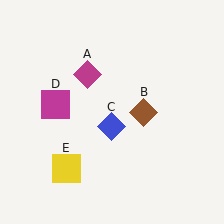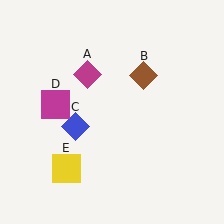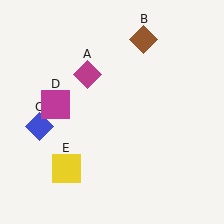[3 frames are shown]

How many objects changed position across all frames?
2 objects changed position: brown diamond (object B), blue diamond (object C).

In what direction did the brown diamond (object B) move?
The brown diamond (object B) moved up.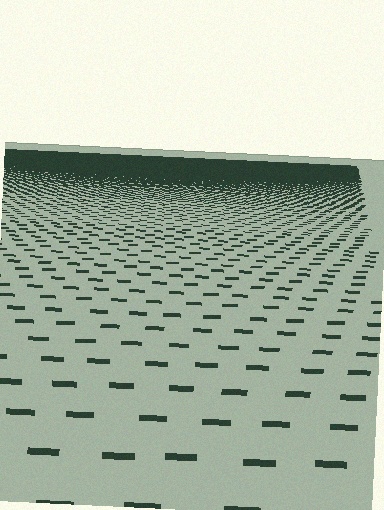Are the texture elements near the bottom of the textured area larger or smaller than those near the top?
Larger. Near the bottom, elements are closer to the viewer and appear at a bigger on-screen size.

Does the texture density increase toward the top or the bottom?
Density increases toward the top.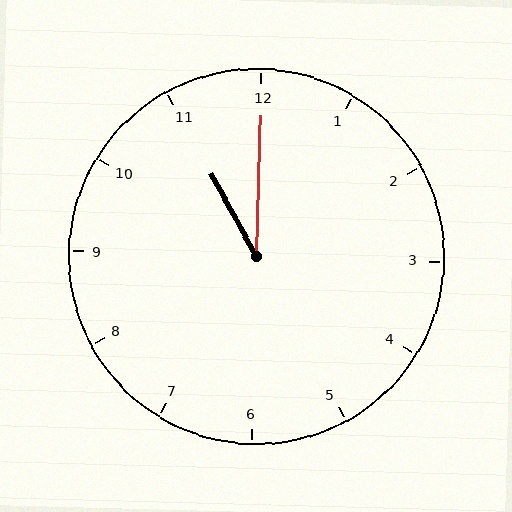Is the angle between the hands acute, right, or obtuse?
It is acute.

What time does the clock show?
11:00.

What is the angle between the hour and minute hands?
Approximately 30 degrees.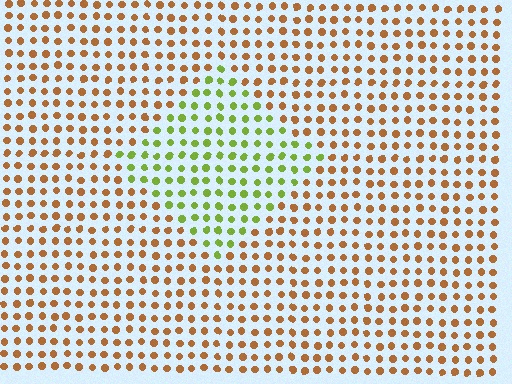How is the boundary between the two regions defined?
The boundary is defined purely by a slight shift in hue (about 61 degrees). Spacing, size, and orientation are identical on both sides.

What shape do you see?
I see a diamond.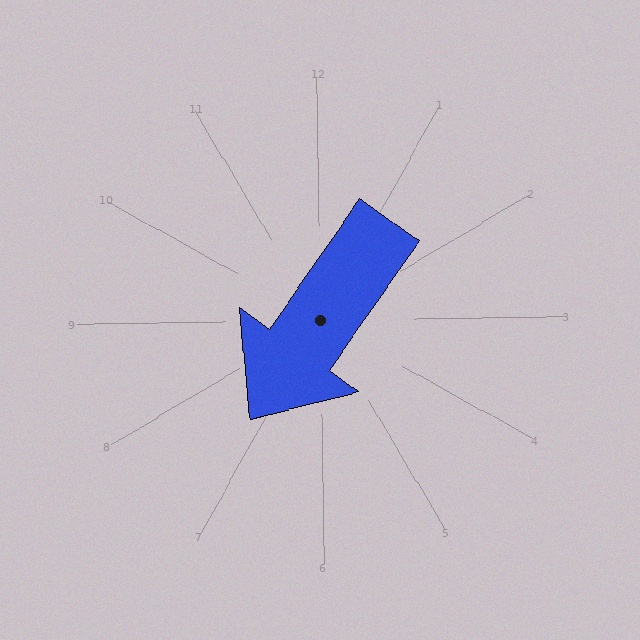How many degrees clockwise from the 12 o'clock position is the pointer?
Approximately 216 degrees.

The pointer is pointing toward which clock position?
Roughly 7 o'clock.